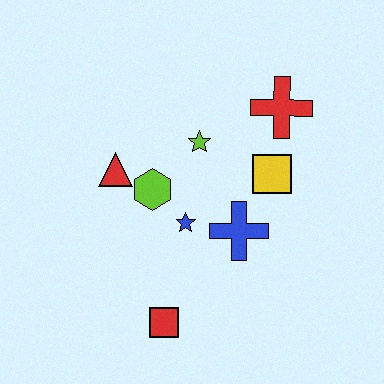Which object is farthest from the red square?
The red cross is farthest from the red square.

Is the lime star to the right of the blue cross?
No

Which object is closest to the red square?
The blue star is closest to the red square.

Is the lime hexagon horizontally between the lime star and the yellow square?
No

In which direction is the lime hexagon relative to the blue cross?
The lime hexagon is to the left of the blue cross.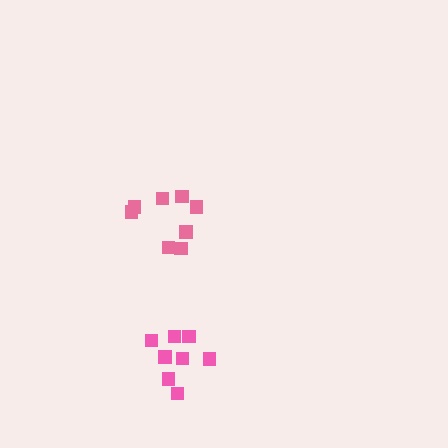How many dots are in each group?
Group 1: 8 dots, Group 2: 8 dots (16 total).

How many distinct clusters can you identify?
There are 2 distinct clusters.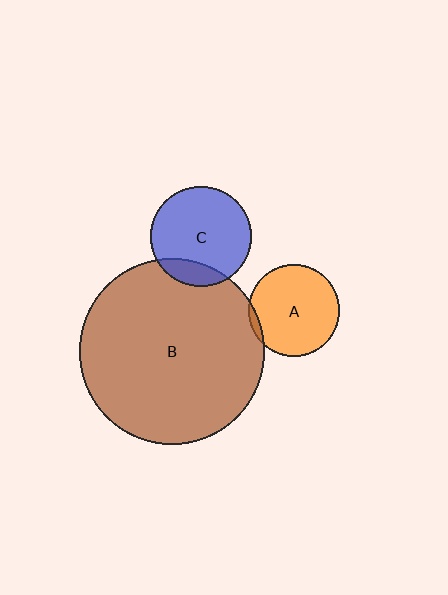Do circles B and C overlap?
Yes.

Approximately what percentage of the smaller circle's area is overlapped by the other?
Approximately 15%.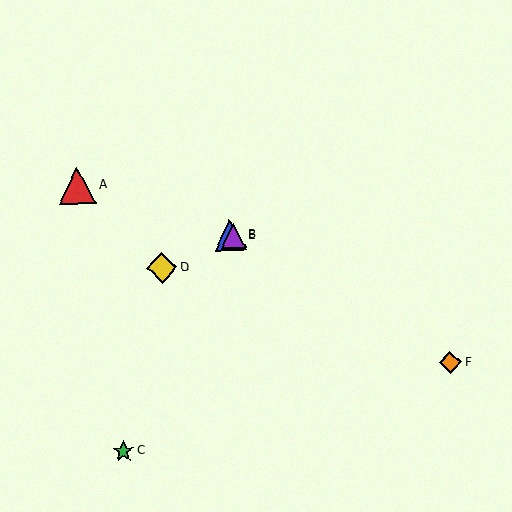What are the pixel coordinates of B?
Object B is at (230, 235).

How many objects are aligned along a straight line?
3 objects (A, B, E) are aligned along a straight line.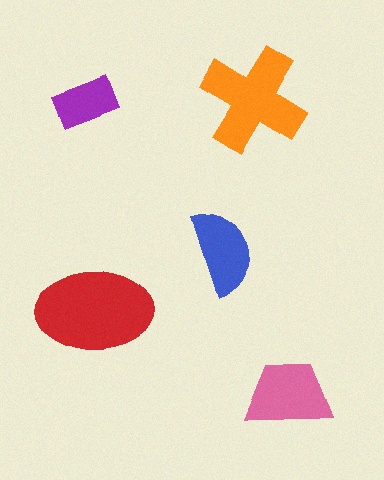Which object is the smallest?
The purple rectangle.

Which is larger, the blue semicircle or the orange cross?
The orange cross.